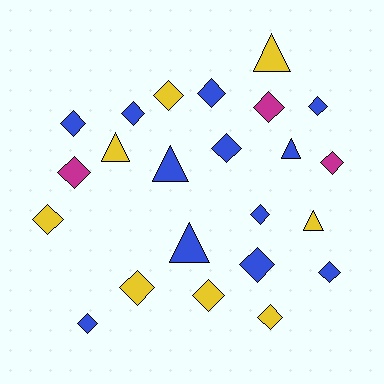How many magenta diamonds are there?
There are 3 magenta diamonds.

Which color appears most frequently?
Blue, with 12 objects.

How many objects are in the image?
There are 23 objects.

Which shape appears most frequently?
Diamond, with 17 objects.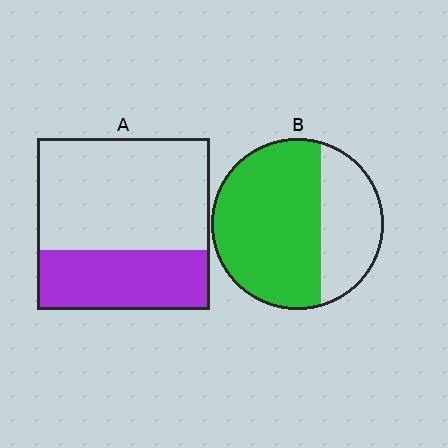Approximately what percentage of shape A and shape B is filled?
A is approximately 35% and B is approximately 65%.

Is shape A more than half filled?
No.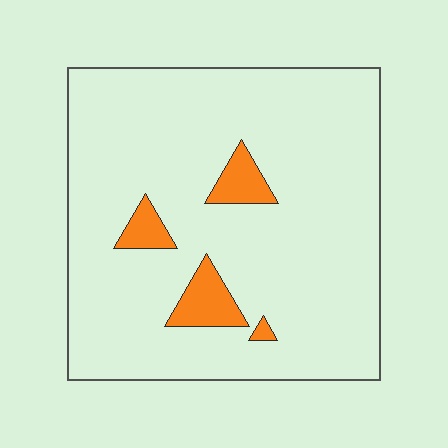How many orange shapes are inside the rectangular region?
4.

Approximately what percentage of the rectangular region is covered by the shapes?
Approximately 10%.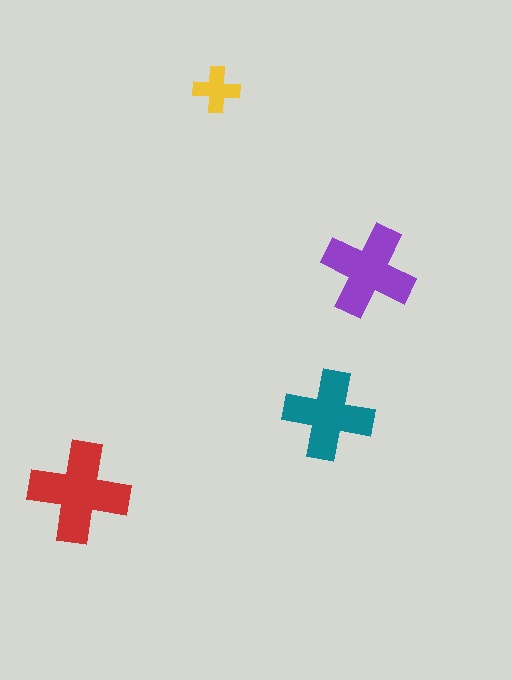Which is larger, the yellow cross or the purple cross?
The purple one.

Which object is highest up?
The yellow cross is topmost.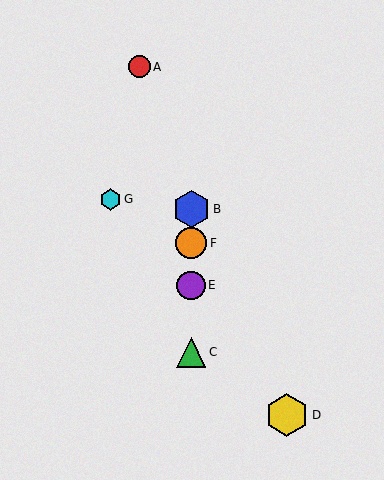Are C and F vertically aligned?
Yes, both are at x≈191.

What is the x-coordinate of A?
Object A is at x≈139.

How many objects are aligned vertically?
4 objects (B, C, E, F) are aligned vertically.